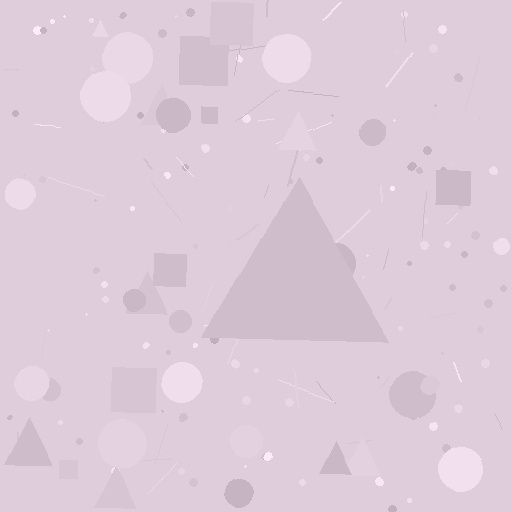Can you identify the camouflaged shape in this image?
The camouflaged shape is a triangle.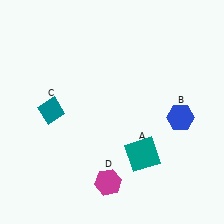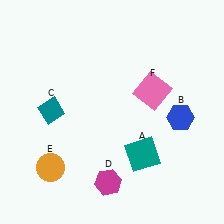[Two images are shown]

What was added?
An orange circle (E), a pink square (F) were added in Image 2.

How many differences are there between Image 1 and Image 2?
There are 2 differences between the two images.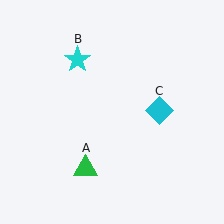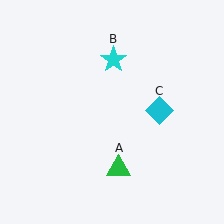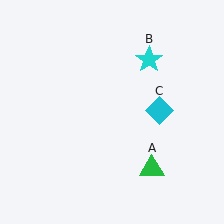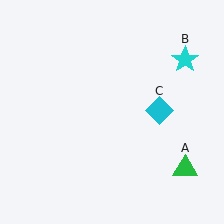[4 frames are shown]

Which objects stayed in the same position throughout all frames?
Cyan diamond (object C) remained stationary.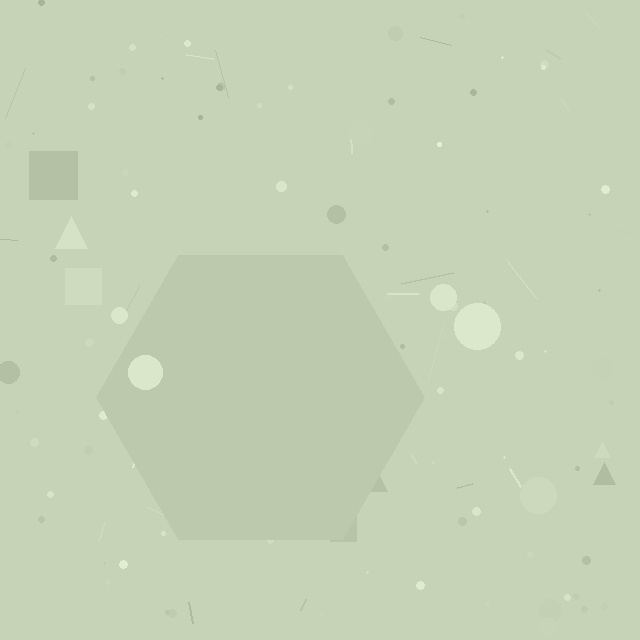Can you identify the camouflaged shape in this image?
The camouflaged shape is a hexagon.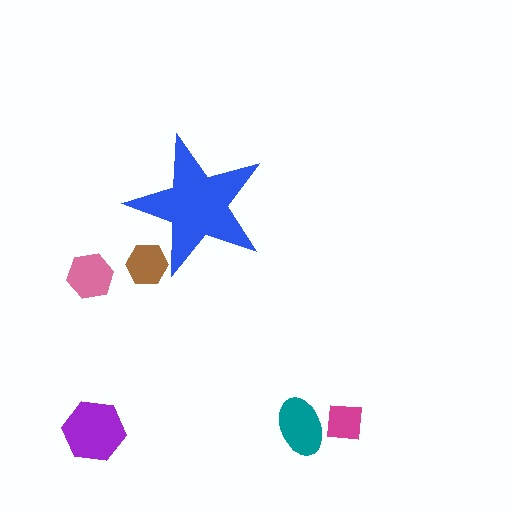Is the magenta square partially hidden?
No, the magenta square is fully visible.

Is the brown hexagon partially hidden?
Yes, the brown hexagon is partially hidden behind the blue star.